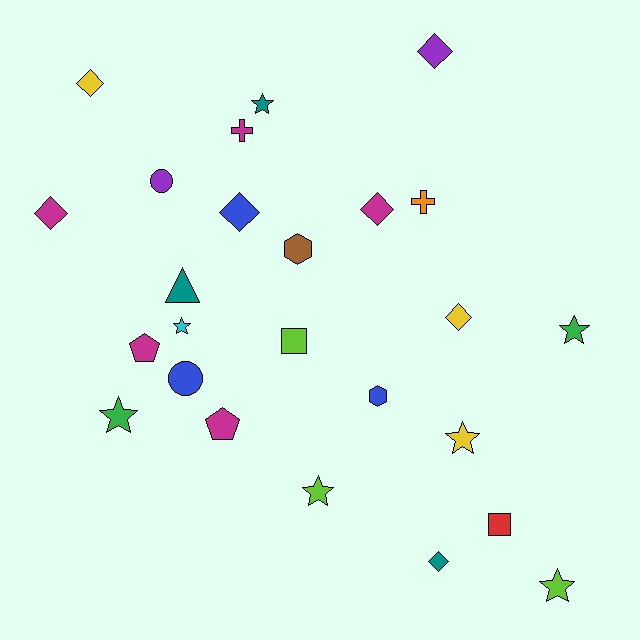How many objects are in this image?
There are 25 objects.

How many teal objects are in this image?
There are 3 teal objects.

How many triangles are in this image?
There is 1 triangle.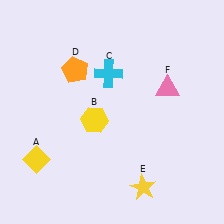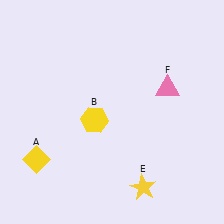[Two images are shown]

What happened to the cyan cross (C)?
The cyan cross (C) was removed in Image 2. It was in the top-left area of Image 1.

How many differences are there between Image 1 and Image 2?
There are 2 differences between the two images.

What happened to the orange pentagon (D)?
The orange pentagon (D) was removed in Image 2. It was in the top-left area of Image 1.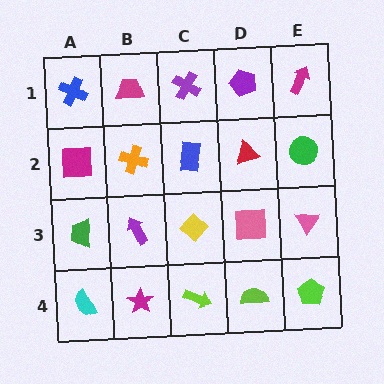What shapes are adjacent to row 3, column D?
A red triangle (row 2, column D), a lime semicircle (row 4, column D), a yellow diamond (row 3, column C), a pink triangle (row 3, column E).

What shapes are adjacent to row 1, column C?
A blue rectangle (row 2, column C), a magenta trapezoid (row 1, column B), a purple pentagon (row 1, column D).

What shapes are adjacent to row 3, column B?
An orange cross (row 2, column B), a magenta star (row 4, column B), a green trapezoid (row 3, column A), a yellow diamond (row 3, column C).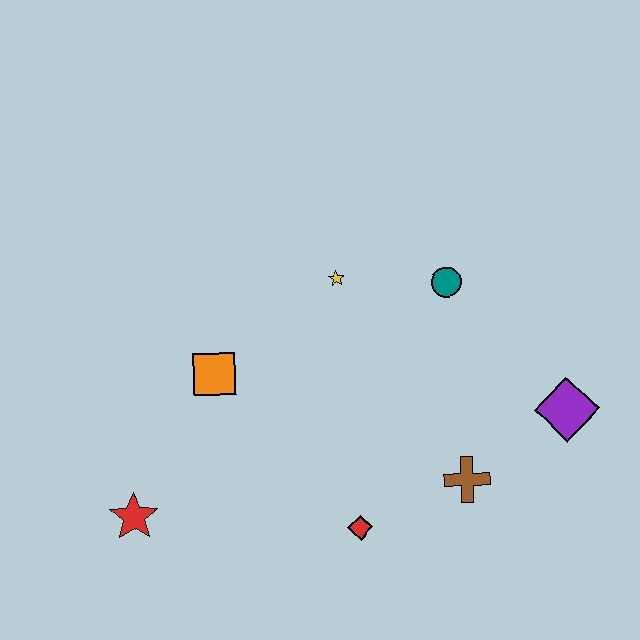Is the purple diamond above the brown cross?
Yes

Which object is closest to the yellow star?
The teal circle is closest to the yellow star.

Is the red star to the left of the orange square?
Yes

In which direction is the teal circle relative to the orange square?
The teal circle is to the right of the orange square.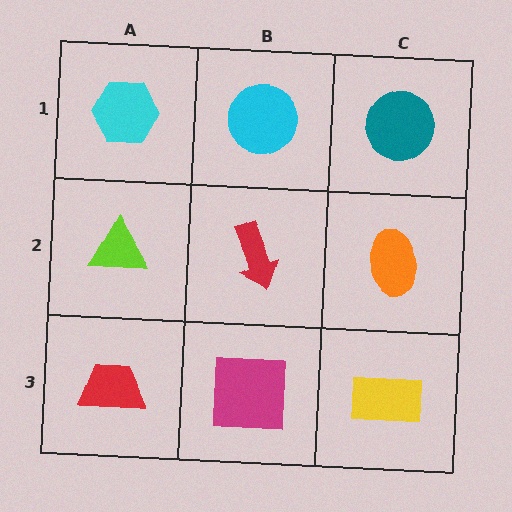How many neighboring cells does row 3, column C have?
2.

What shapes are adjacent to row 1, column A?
A lime triangle (row 2, column A), a cyan circle (row 1, column B).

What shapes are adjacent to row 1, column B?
A red arrow (row 2, column B), a cyan hexagon (row 1, column A), a teal circle (row 1, column C).